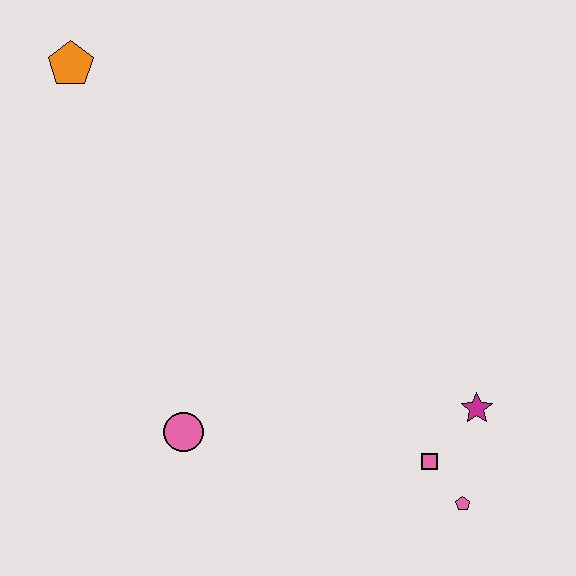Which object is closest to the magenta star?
The pink square is closest to the magenta star.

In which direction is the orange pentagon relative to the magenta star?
The orange pentagon is to the left of the magenta star.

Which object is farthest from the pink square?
The orange pentagon is farthest from the pink square.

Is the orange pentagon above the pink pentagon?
Yes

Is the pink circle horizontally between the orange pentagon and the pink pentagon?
Yes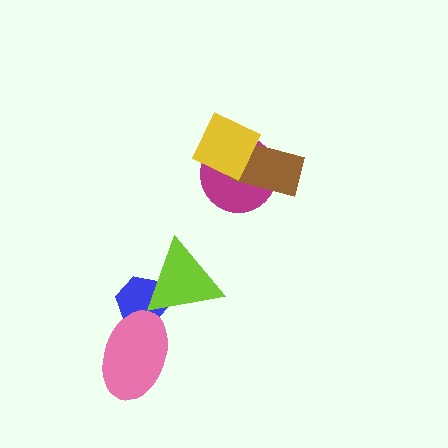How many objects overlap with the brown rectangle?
2 objects overlap with the brown rectangle.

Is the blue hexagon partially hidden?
Yes, it is partially covered by another shape.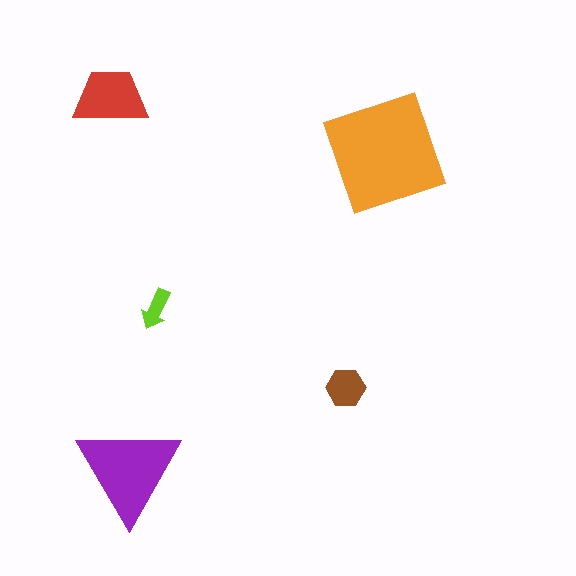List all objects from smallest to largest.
The lime arrow, the brown hexagon, the red trapezoid, the purple triangle, the orange square.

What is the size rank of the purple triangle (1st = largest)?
2nd.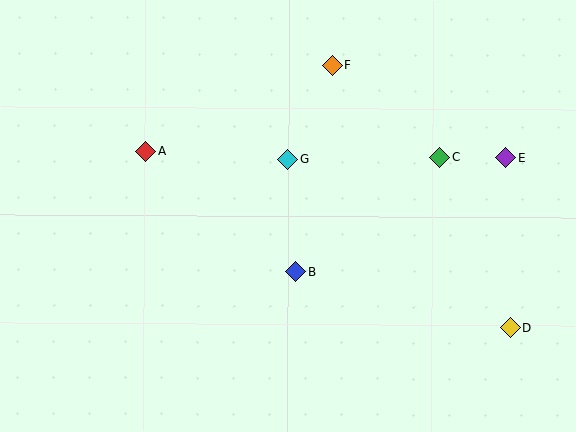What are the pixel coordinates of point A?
Point A is at (146, 151).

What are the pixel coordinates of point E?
Point E is at (506, 158).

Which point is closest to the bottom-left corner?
Point A is closest to the bottom-left corner.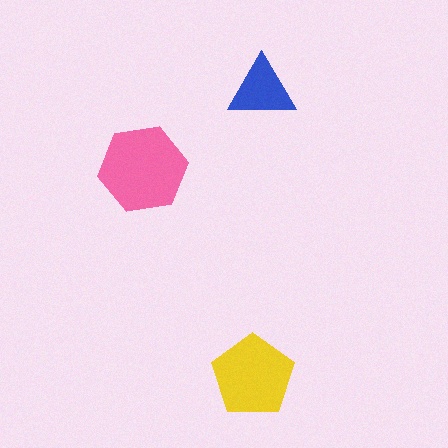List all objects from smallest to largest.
The blue triangle, the yellow pentagon, the pink hexagon.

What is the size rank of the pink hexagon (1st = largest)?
1st.